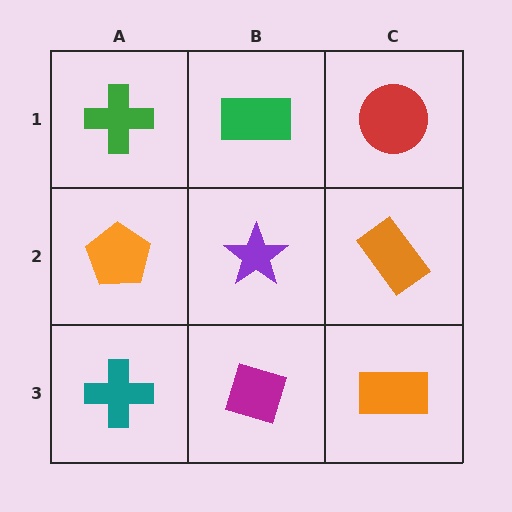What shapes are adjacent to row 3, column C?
An orange rectangle (row 2, column C), a magenta diamond (row 3, column B).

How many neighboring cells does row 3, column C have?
2.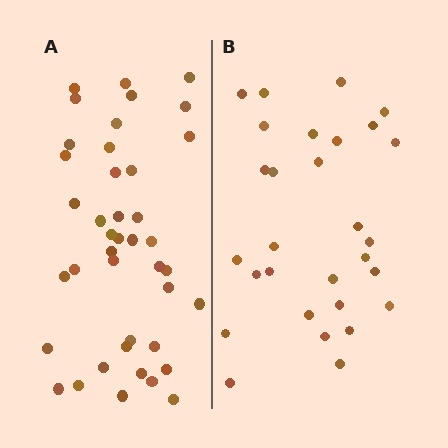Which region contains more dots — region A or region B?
Region A (the left region) has more dots.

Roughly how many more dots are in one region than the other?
Region A has roughly 12 or so more dots than region B.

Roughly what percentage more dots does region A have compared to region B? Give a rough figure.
About 40% more.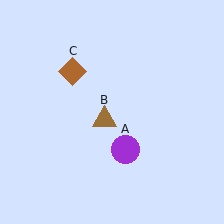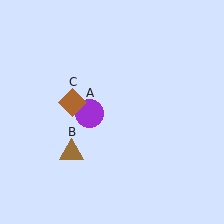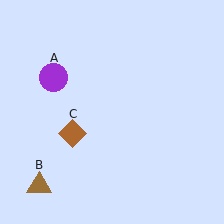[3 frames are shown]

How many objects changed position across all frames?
3 objects changed position: purple circle (object A), brown triangle (object B), brown diamond (object C).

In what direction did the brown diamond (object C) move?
The brown diamond (object C) moved down.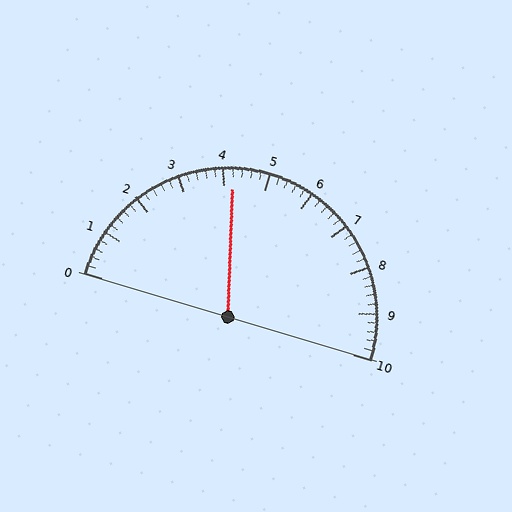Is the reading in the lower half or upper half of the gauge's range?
The reading is in the lower half of the range (0 to 10).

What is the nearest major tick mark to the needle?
The nearest major tick mark is 4.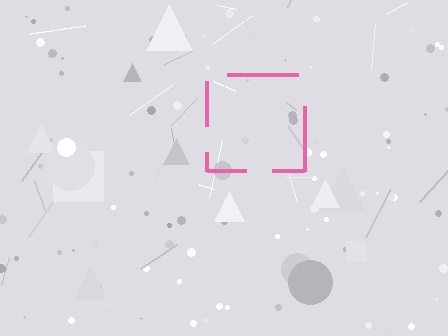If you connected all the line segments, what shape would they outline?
They would outline a square.